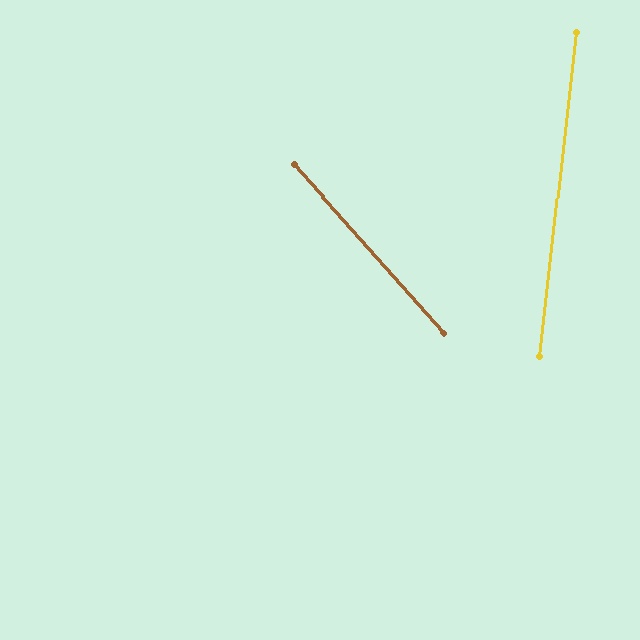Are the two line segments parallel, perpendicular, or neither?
Neither parallel nor perpendicular — they differ by about 48°.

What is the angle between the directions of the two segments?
Approximately 48 degrees.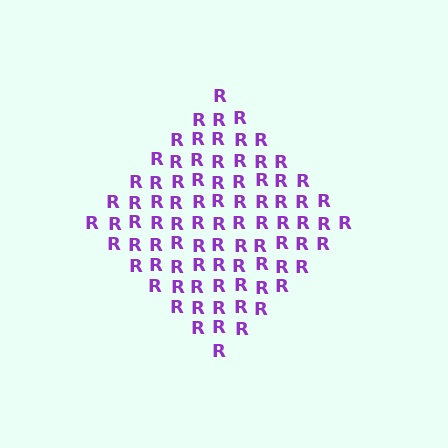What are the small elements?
The small elements are letter R's.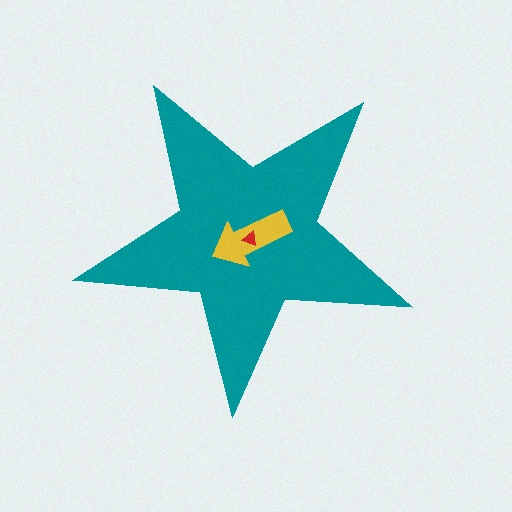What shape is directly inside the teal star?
The yellow arrow.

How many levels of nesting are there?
3.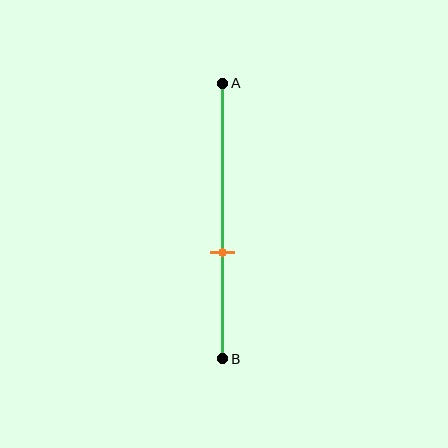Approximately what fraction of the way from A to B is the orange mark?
The orange mark is approximately 60% of the way from A to B.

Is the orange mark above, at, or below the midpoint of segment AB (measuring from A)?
The orange mark is below the midpoint of segment AB.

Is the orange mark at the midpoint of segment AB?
No, the mark is at about 60% from A, not at the 50% midpoint.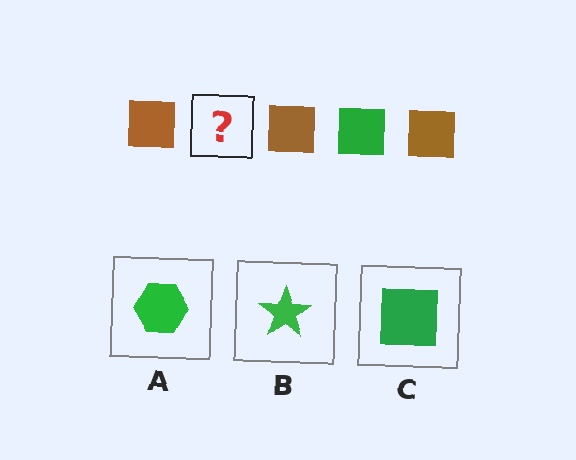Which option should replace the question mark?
Option C.